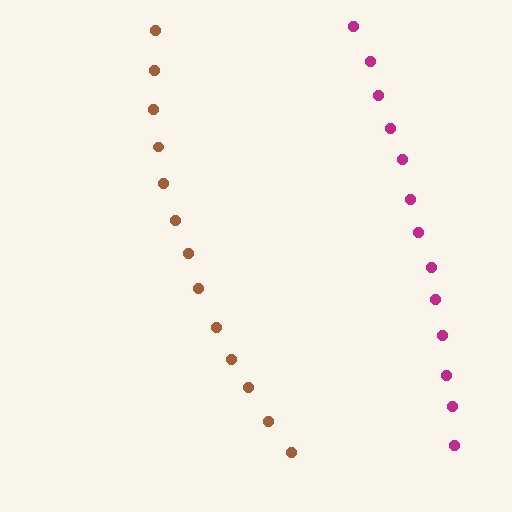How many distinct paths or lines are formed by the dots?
There are 2 distinct paths.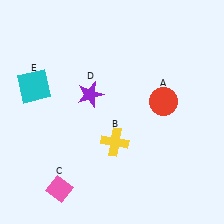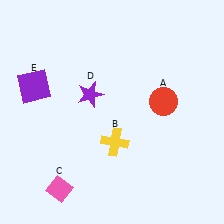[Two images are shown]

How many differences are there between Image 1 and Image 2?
There is 1 difference between the two images.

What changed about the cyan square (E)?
In Image 1, E is cyan. In Image 2, it changed to purple.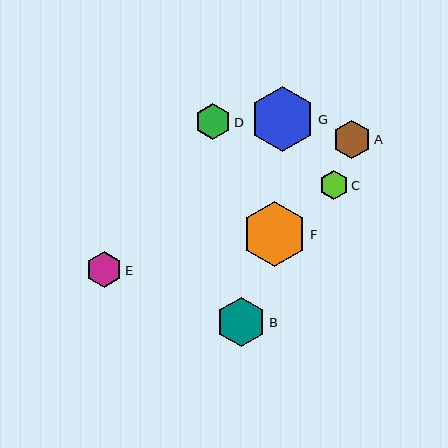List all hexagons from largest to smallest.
From largest to smallest: G, F, B, A, D, E, C.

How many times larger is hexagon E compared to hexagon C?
Hexagon E is approximately 1.3 times the size of hexagon C.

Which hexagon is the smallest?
Hexagon C is the smallest with a size of approximately 29 pixels.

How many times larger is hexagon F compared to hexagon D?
Hexagon F is approximately 1.8 times the size of hexagon D.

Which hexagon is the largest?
Hexagon G is the largest with a size of approximately 65 pixels.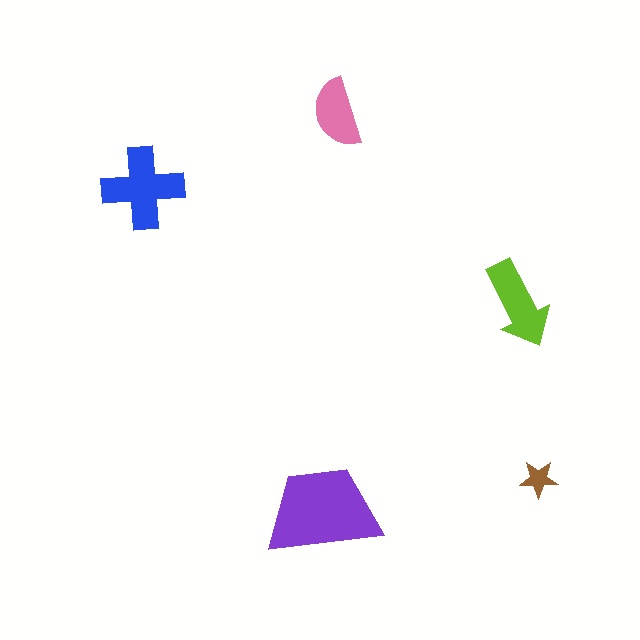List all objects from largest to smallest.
The purple trapezoid, the blue cross, the lime arrow, the pink semicircle, the brown star.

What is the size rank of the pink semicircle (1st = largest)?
4th.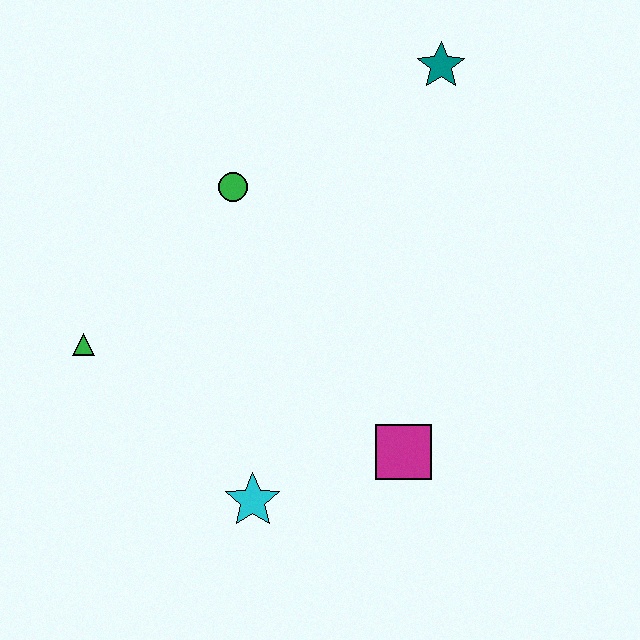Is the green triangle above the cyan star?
Yes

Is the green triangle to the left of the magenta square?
Yes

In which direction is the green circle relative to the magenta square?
The green circle is above the magenta square.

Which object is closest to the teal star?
The green circle is closest to the teal star.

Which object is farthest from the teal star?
The cyan star is farthest from the teal star.